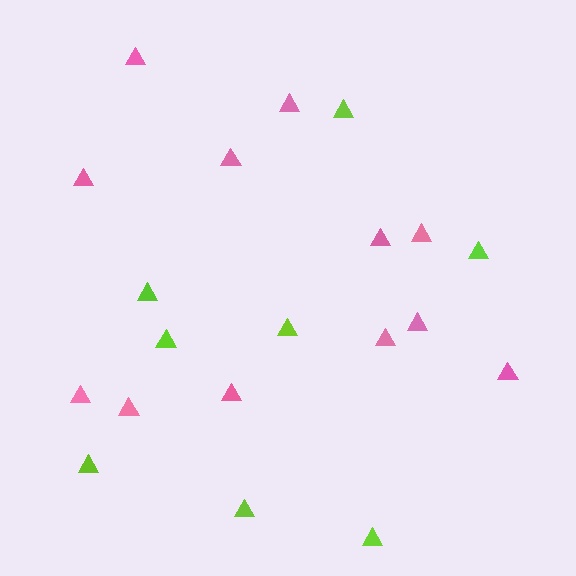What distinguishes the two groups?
There are 2 groups: one group of pink triangles (12) and one group of lime triangles (8).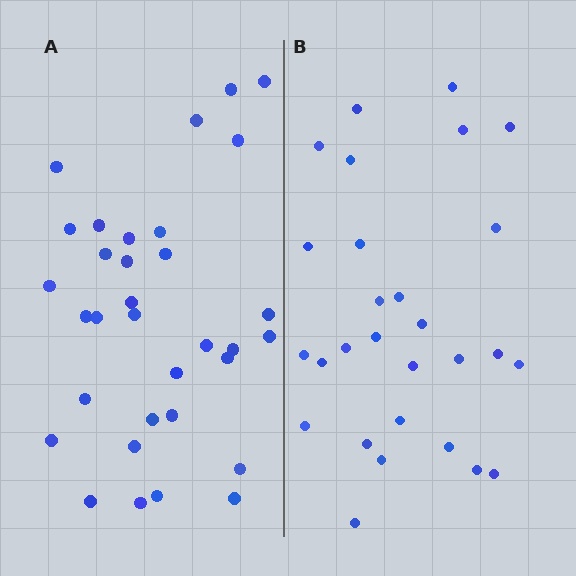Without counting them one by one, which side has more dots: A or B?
Region A (the left region) has more dots.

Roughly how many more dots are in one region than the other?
Region A has about 5 more dots than region B.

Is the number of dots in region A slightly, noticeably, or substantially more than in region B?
Region A has only slightly more — the two regions are fairly close. The ratio is roughly 1.2 to 1.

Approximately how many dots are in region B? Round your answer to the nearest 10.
About 30 dots. (The exact count is 28, which rounds to 30.)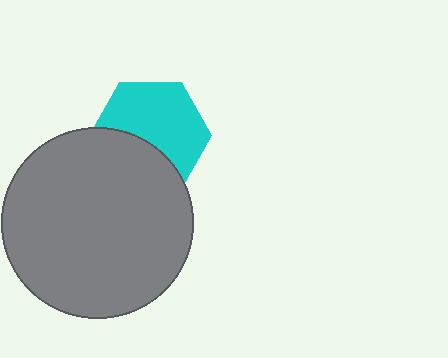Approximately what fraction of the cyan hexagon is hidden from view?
Roughly 38% of the cyan hexagon is hidden behind the gray circle.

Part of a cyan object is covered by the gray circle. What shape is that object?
It is a hexagon.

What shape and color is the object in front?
The object in front is a gray circle.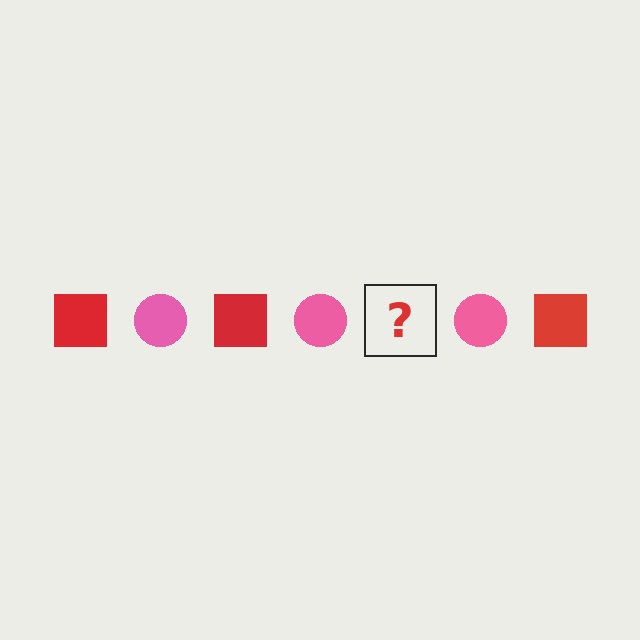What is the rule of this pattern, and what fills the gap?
The rule is that the pattern alternates between red square and pink circle. The gap should be filled with a red square.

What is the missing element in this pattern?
The missing element is a red square.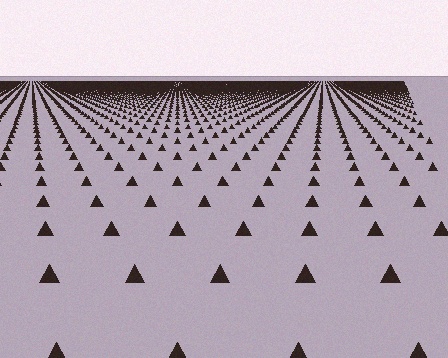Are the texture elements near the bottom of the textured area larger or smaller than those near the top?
Larger. Near the bottom, elements are closer to the viewer and appear at a bigger on-screen size.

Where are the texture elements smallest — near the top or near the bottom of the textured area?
Near the top.